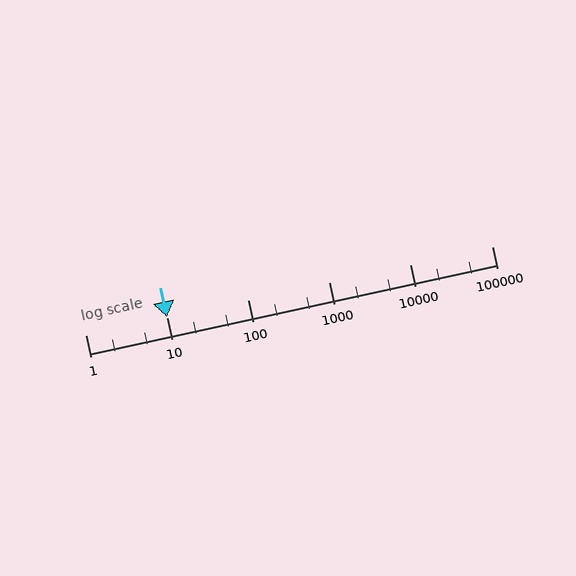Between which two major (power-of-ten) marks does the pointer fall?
The pointer is between 10 and 100.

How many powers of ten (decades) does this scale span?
The scale spans 5 decades, from 1 to 100000.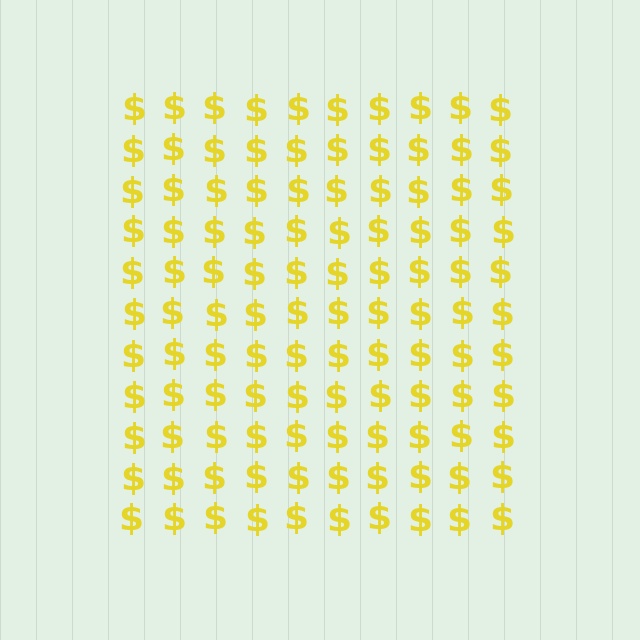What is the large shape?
The large shape is a square.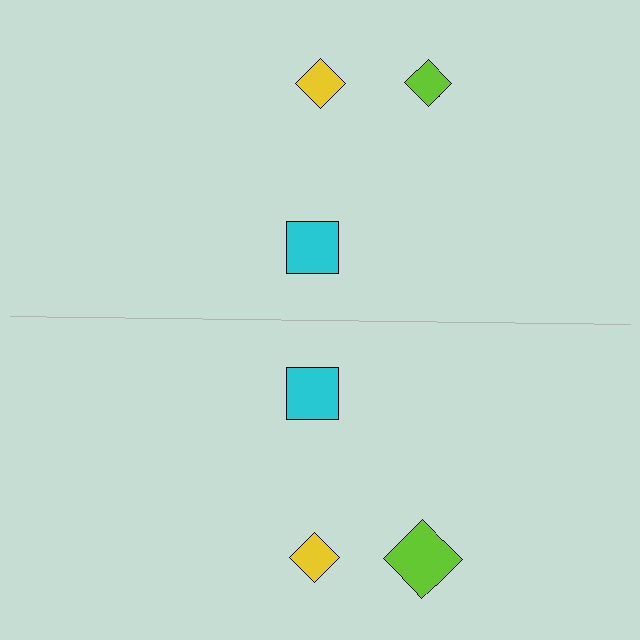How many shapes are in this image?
There are 6 shapes in this image.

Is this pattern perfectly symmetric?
No, the pattern is not perfectly symmetric. The lime diamond on the bottom side has a different size than its mirror counterpart.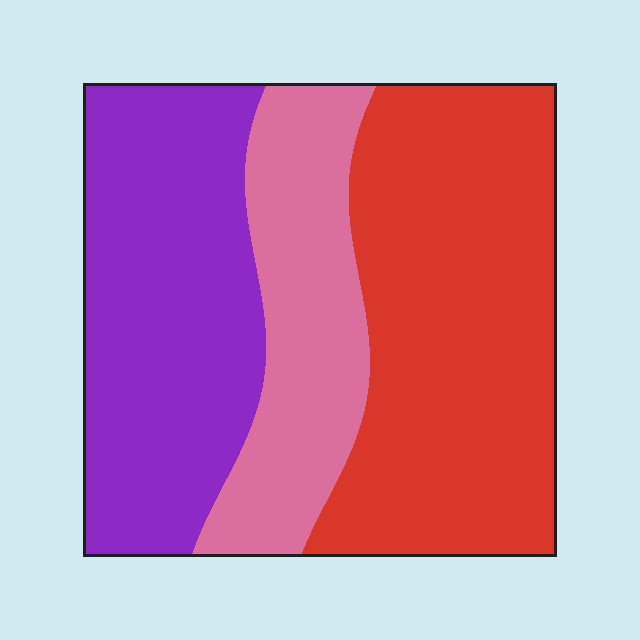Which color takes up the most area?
Red, at roughly 45%.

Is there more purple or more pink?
Purple.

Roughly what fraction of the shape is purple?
Purple takes up about one third (1/3) of the shape.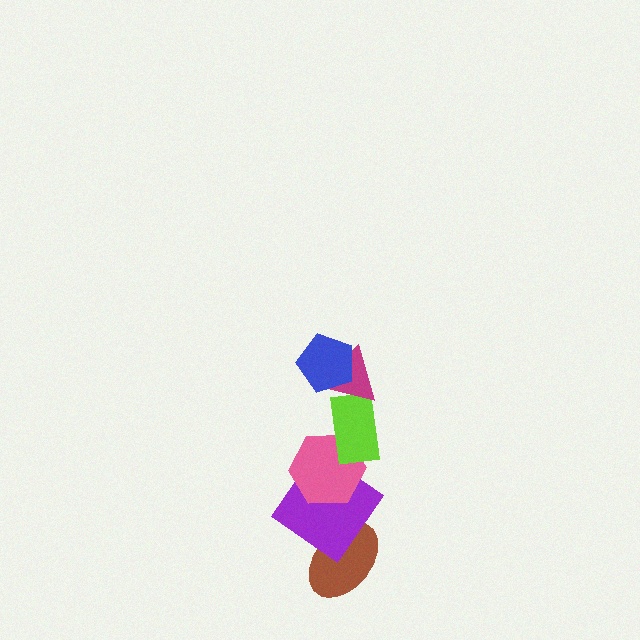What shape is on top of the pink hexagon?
The lime rectangle is on top of the pink hexagon.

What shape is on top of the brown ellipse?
The purple diamond is on top of the brown ellipse.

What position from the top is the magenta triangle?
The magenta triangle is 2nd from the top.